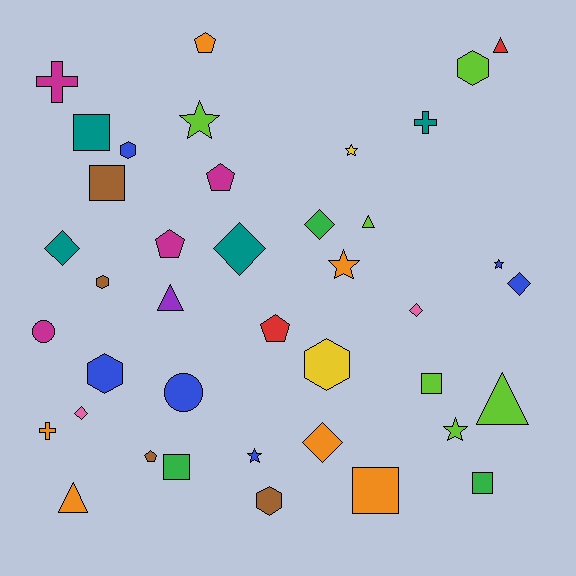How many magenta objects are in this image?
There are 4 magenta objects.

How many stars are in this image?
There are 6 stars.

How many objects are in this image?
There are 40 objects.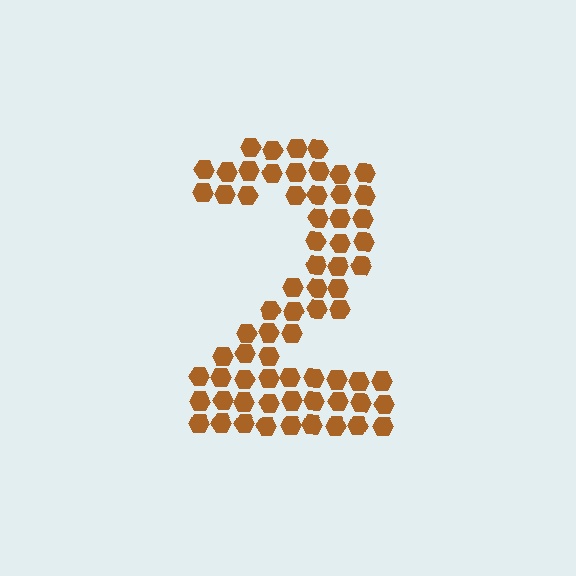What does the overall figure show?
The overall figure shows the digit 2.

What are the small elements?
The small elements are hexagons.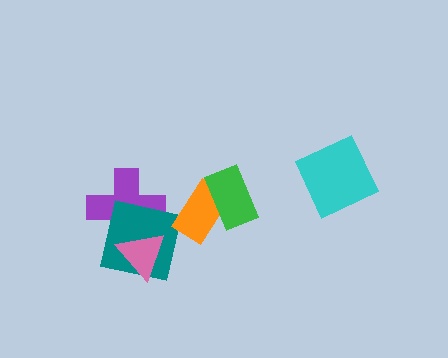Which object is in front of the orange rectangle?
The green rectangle is in front of the orange rectangle.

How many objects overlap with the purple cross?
2 objects overlap with the purple cross.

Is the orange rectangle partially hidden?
Yes, it is partially covered by another shape.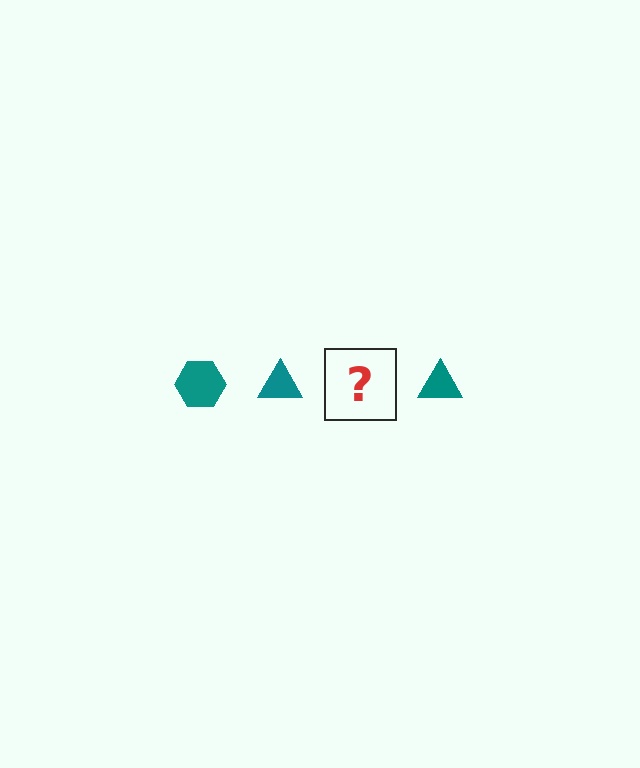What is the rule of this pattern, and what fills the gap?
The rule is that the pattern cycles through hexagon, triangle shapes in teal. The gap should be filled with a teal hexagon.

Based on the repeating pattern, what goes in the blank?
The blank should be a teal hexagon.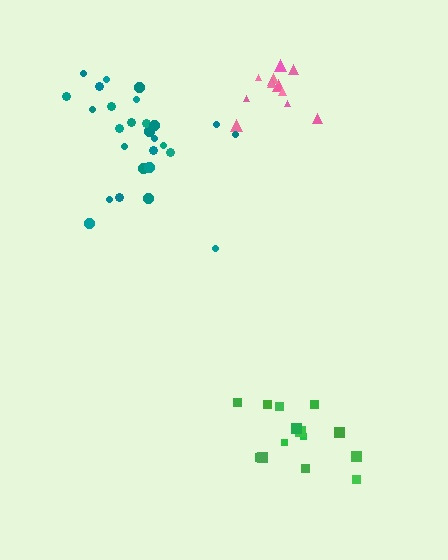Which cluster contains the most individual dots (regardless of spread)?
Teal (27).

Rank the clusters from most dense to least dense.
pink, teal, green.